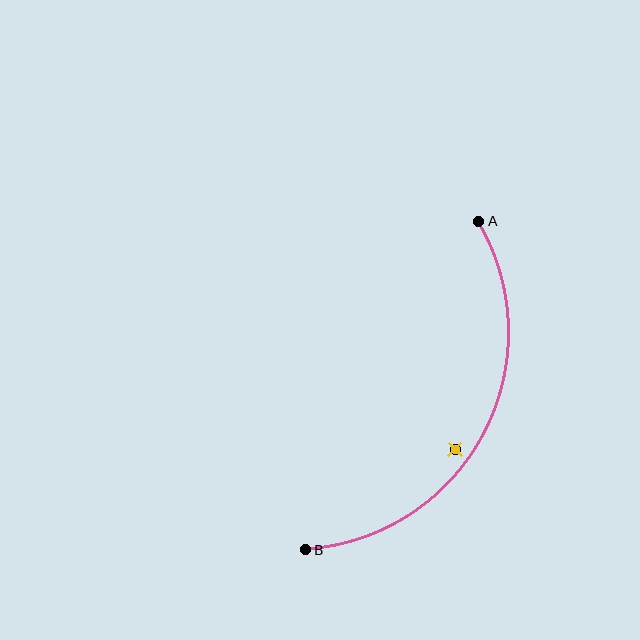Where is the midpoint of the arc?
The arc midpoint is the point on the curve farthest from the straight line joining A and B. It sits to the right of that line.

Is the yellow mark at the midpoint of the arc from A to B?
No — the yellow mark does not lie on the arc at all. It sits slightly inside the curve.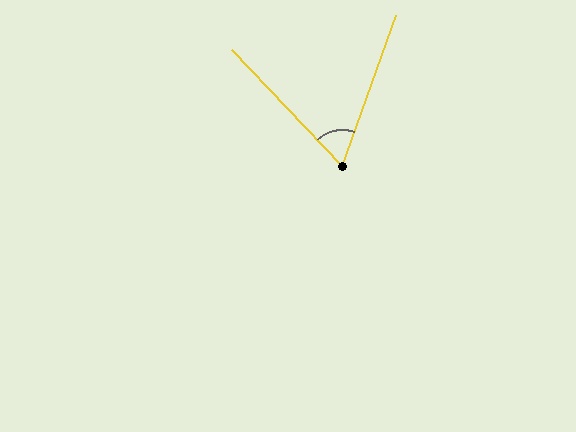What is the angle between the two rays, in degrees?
Approximately 63 degrees.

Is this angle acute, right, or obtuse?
It is acute.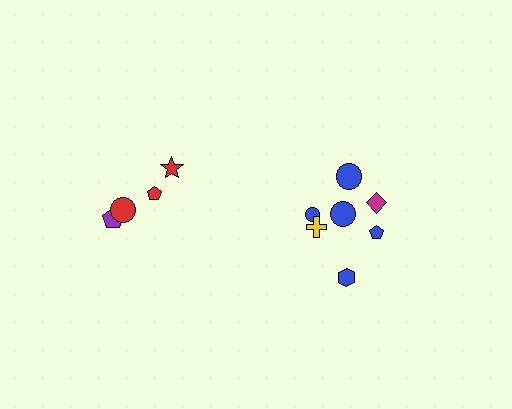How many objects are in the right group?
There are 7 objects.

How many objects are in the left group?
There are 4 objects.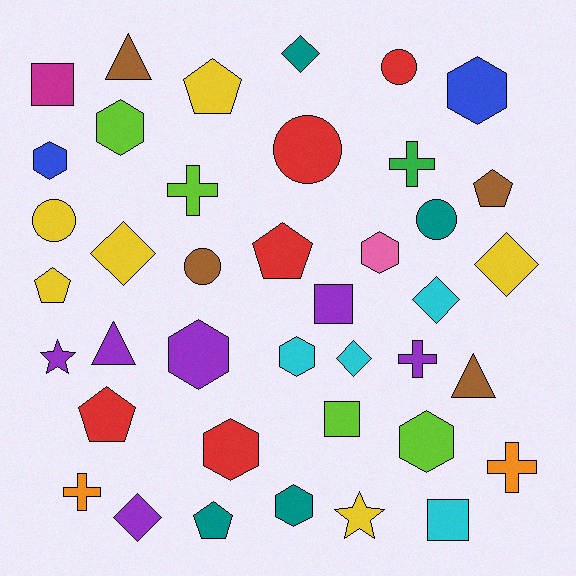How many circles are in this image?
There are 5 circles.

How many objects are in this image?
There are 40 objects.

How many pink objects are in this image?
There is 1 pink object.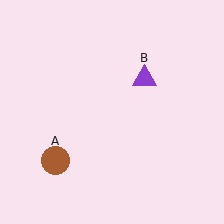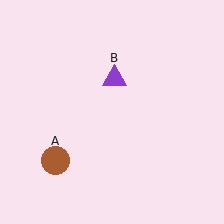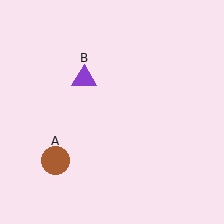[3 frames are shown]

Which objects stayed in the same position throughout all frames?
Brown circle (object A) remained stationary.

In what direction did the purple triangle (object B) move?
The purple triangle (object B) moved left.